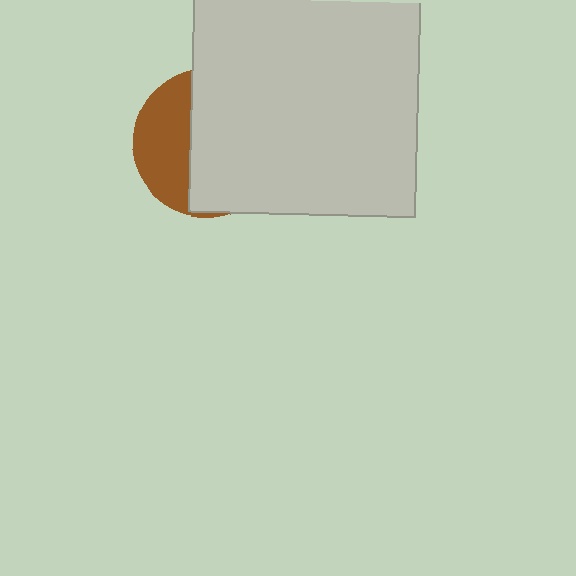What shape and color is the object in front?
The object in front is a light gray square.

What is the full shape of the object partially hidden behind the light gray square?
The partially hidden object is a brown circle.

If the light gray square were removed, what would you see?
You would see the complete brown circle.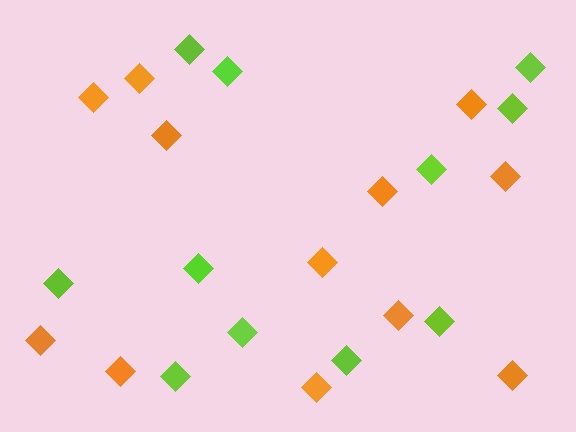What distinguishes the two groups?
There are 2 groups: one group of lime diamonds (11) and one group of orange diamonds (12).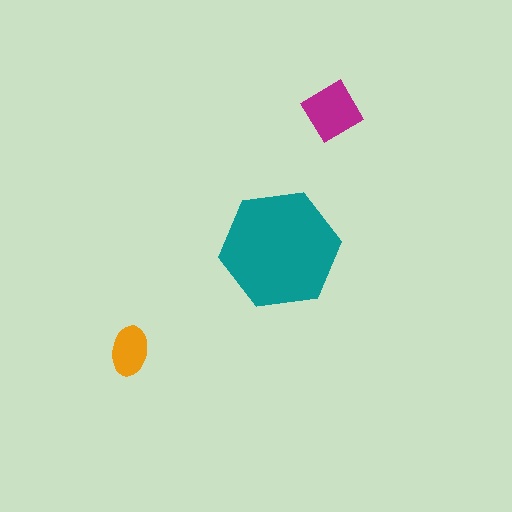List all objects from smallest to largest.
The orange ellipse, the magenta diamond, the teal hexagon.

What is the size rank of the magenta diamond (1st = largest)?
2nd.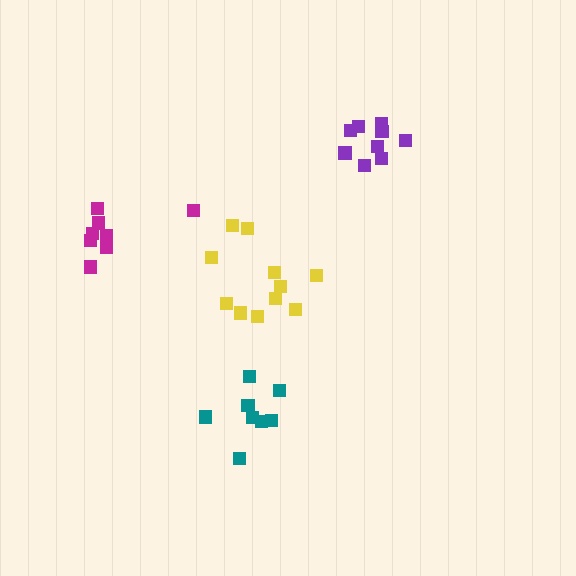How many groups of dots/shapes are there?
There are 4 groups.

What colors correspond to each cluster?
The clusters are colored: magenta, teal, yellow, purple.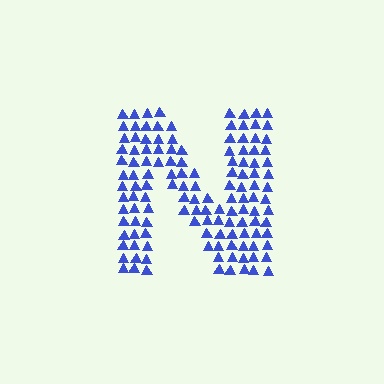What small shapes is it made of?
It is made of small triangles.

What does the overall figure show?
The overall figure shows the letter N.